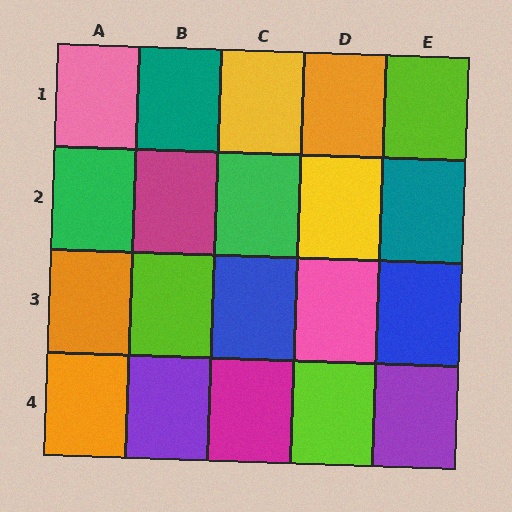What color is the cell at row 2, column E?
Teal.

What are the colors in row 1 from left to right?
Pink, teal, yellow, orange, lime.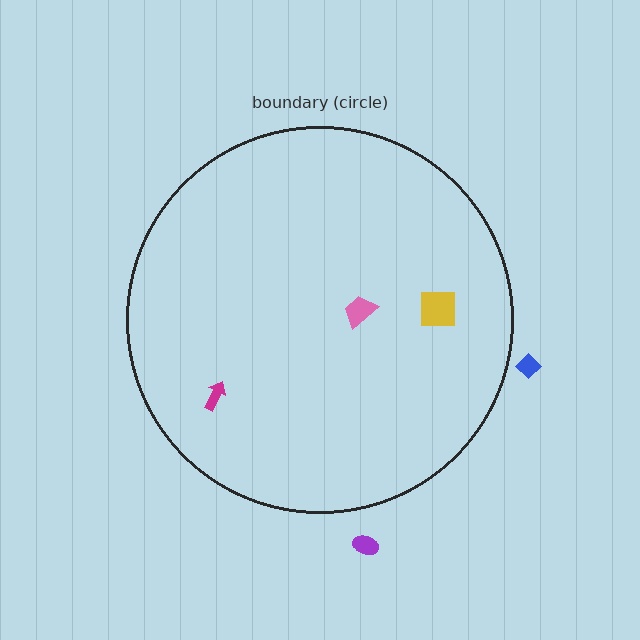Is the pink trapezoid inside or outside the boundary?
Inside.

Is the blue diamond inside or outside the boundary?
Outside.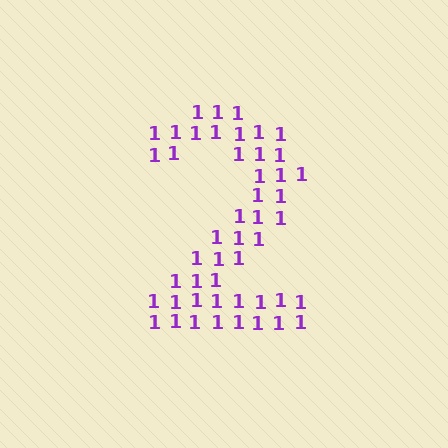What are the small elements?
The small elements are digit 1's.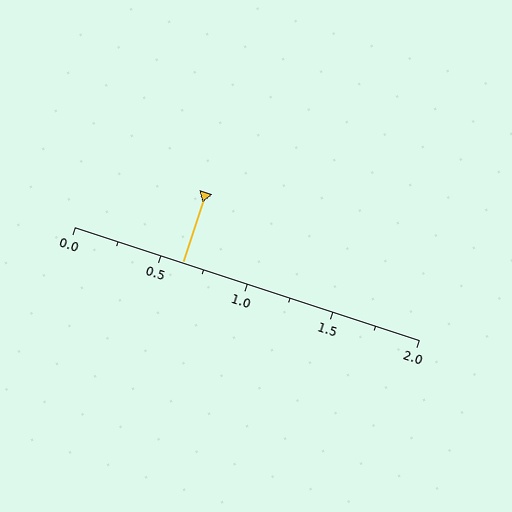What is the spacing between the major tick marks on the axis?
The major ticks are spaced 0.5 apart.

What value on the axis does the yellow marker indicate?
The marker indicates approximately 0.62.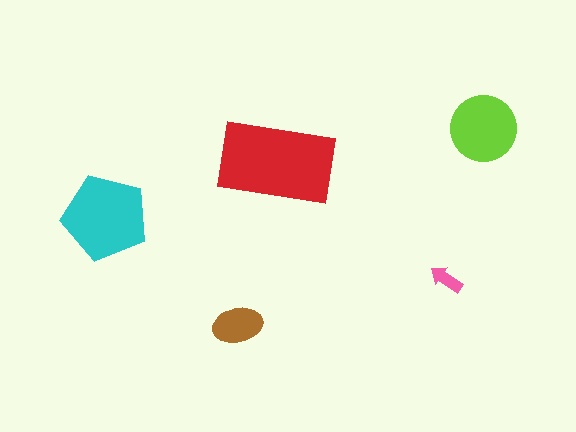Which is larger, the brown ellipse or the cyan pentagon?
The cyan pentagon.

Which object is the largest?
The red rectangle.